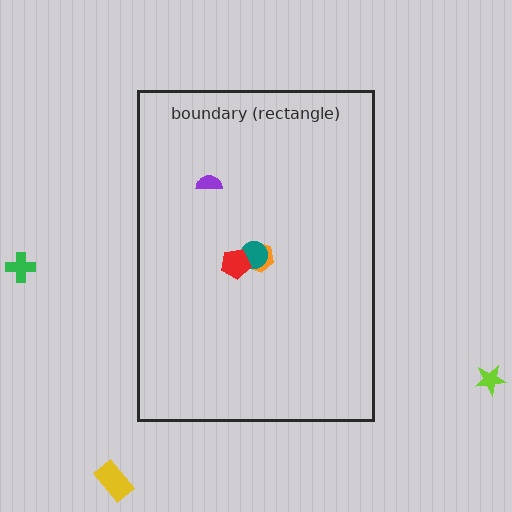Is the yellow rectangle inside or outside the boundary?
Outside.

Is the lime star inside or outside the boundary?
Outside.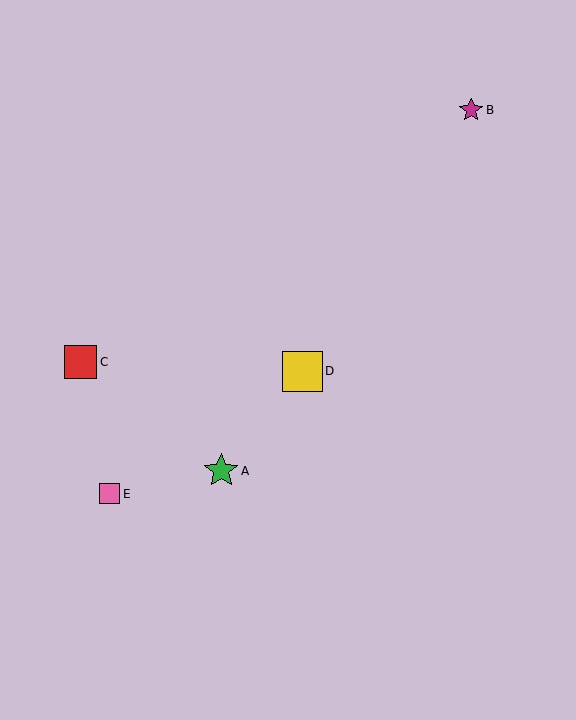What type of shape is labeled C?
Shape C is a red square.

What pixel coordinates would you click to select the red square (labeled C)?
Click at (81, 362) to select the red square C.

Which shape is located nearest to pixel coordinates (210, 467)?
The green star (labeled A) at (221, 471) is nearest to that location.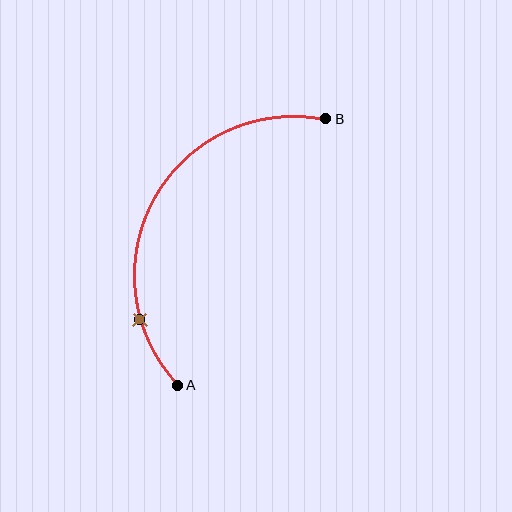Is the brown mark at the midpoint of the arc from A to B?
No. The brown mark lies on the arc but is closer to endpoint A. The arc midpoint would be at the point on the curve equidistant along the arc from both A and B.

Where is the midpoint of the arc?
The arc midpoint is the point on the curve farthest from the straight line joining A and B. It sits to the left of that line.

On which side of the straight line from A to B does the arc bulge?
The arc bulges to the left of the straight line connecting A and B.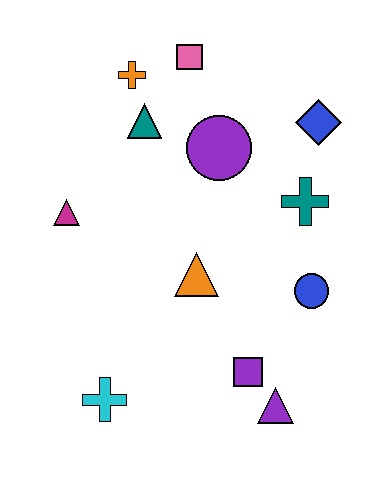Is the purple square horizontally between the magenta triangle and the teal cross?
Yes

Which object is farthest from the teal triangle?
The purple triangle is farthest from the teal triangle.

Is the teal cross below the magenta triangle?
No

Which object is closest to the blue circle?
The teal cross is closest to the blue circle.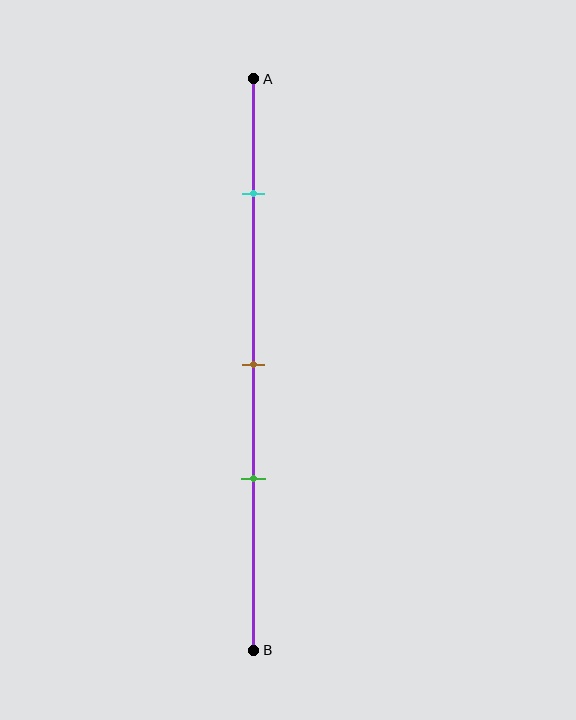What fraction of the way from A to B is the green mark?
The green mark is approximately 70% (0.7) of the way from A to B.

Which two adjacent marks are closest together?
The brown and green marks are the closest adjacent pair.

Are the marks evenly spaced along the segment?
No, the marks are not evenly spaced.